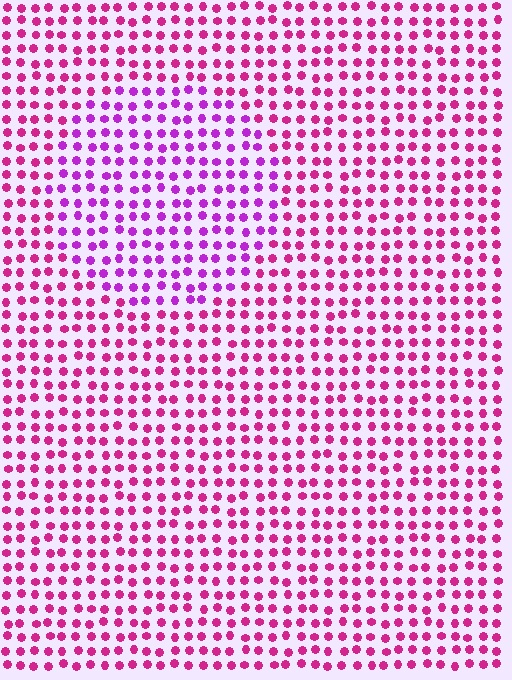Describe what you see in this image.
The image is filled with small magenta elements in a uniform arrangement. A circle-shaped region is visible where the elements are tinted to a slightly different hue, forming a subtle color boundary.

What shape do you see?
I see a circle.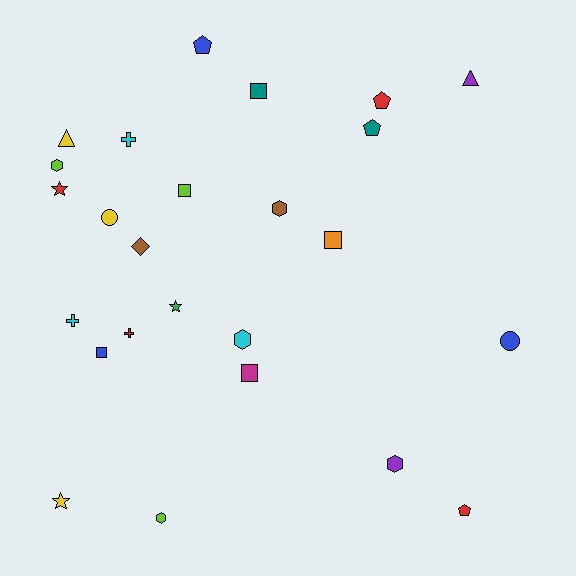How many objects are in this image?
There are 25 objects.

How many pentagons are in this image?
There are 4 pentagons.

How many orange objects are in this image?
There is 1 orange object.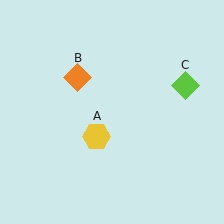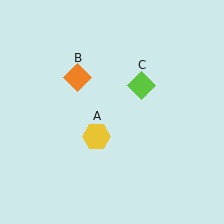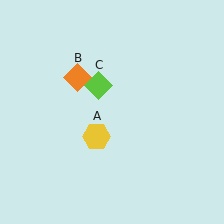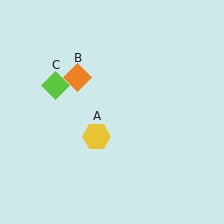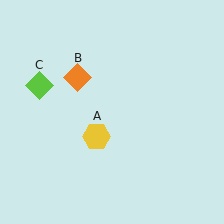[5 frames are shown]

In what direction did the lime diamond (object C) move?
The lime diamond (object C) moved left.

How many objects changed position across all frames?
1 object changed position: lime diamond (object C).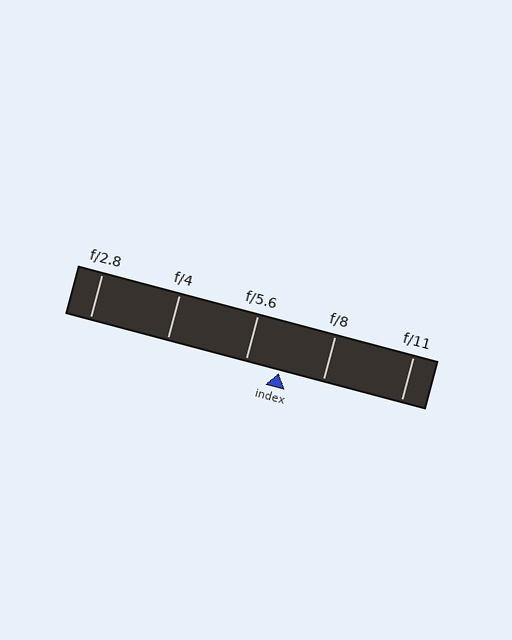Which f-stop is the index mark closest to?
The index mark is closest to f/5.6.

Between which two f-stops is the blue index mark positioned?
The index mark is between f/5.6 and f/8.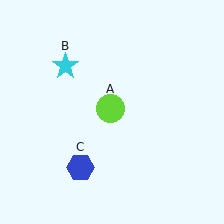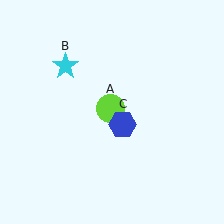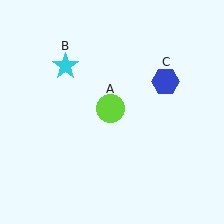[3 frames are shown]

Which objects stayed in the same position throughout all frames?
Lime circle (object A) and cyan star (object B) remained stationary.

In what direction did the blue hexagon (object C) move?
The blue hexagon (object C) moved up and to the right.